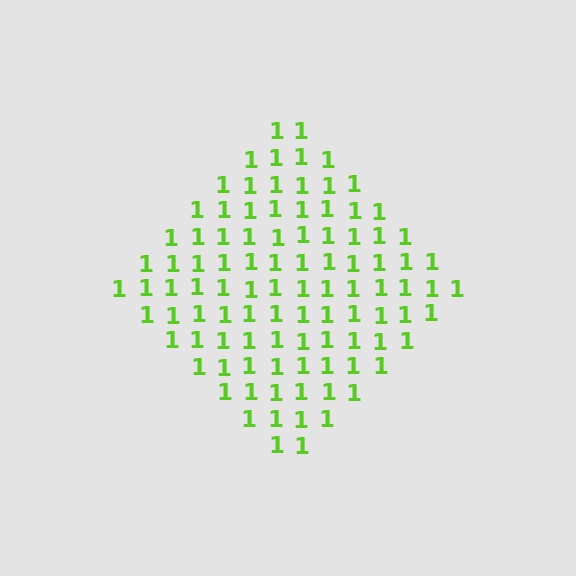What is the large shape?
The large shape is a diamond.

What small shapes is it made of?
It is made of small digit 1's.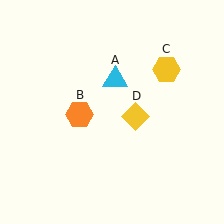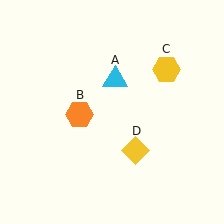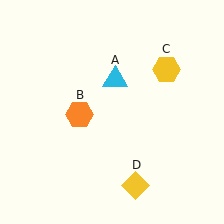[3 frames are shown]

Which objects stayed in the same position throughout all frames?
Cyan triangle (object A) and orange hexagon (object B) and yellow hexagon (object C) remained stationary.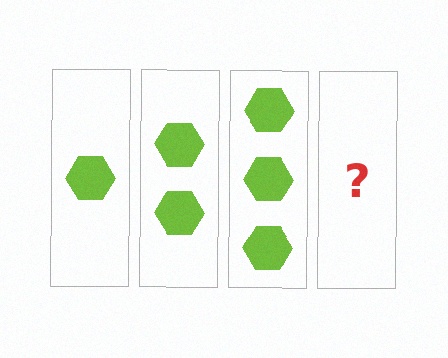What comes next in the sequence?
The next element should be 4 hexagons.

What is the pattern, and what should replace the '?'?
The pattern is that each step adds one more hexagon. The '?' should be 4 hexagons.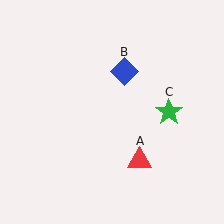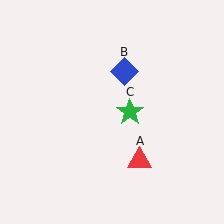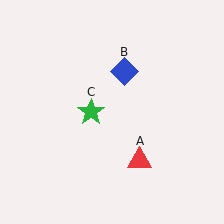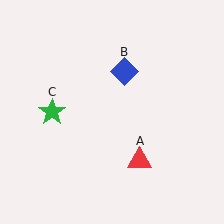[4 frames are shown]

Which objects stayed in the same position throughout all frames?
Red triangle (object A) and blue diamond (object B) remained stationary.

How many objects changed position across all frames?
1 object changed position: green star (object C).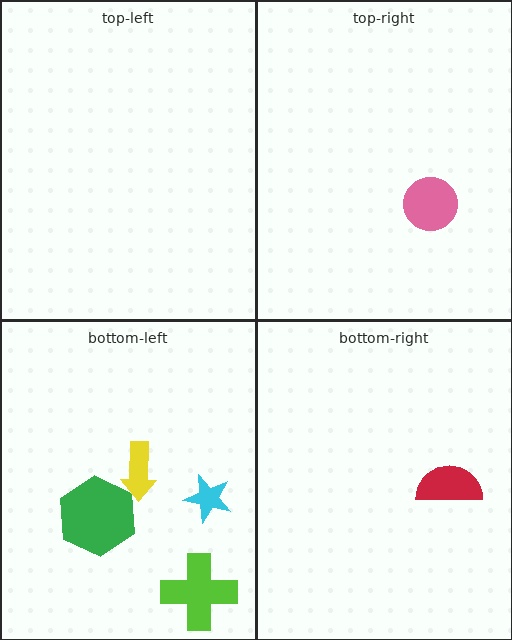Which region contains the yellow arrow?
The bottom-left region.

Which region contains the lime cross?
The bottom-left region.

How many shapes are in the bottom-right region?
1.